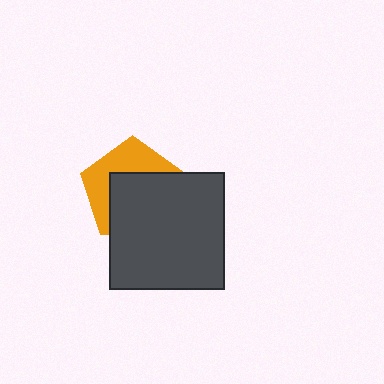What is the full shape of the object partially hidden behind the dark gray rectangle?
The partially hidden object is an orange pentagon.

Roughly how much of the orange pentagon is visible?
A small part of it is visible (roughly 42%).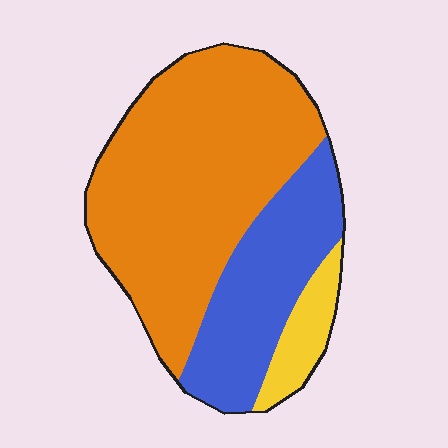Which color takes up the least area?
Yellow, at roughly 10%.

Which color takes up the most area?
Orange, at roughly 60%.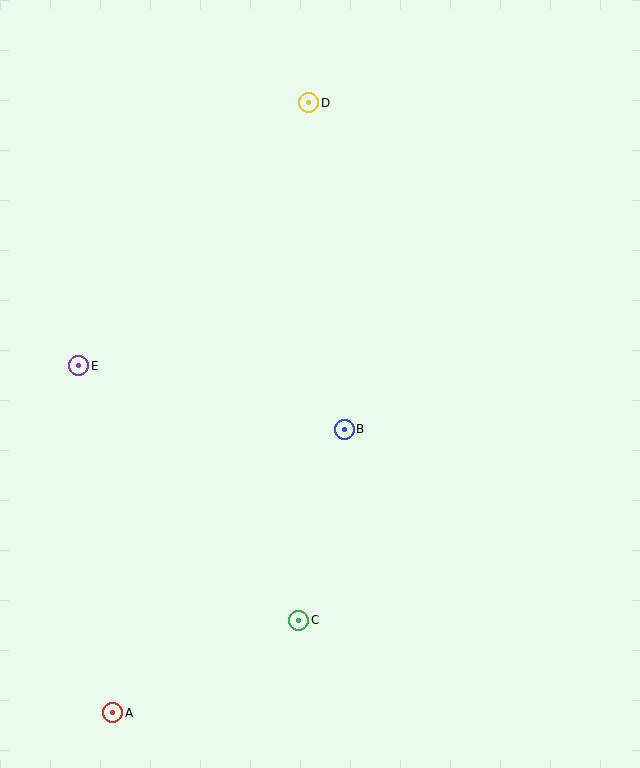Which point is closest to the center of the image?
Point B at (344, 429) is closest to the center.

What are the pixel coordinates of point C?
Point C is at (299, 620).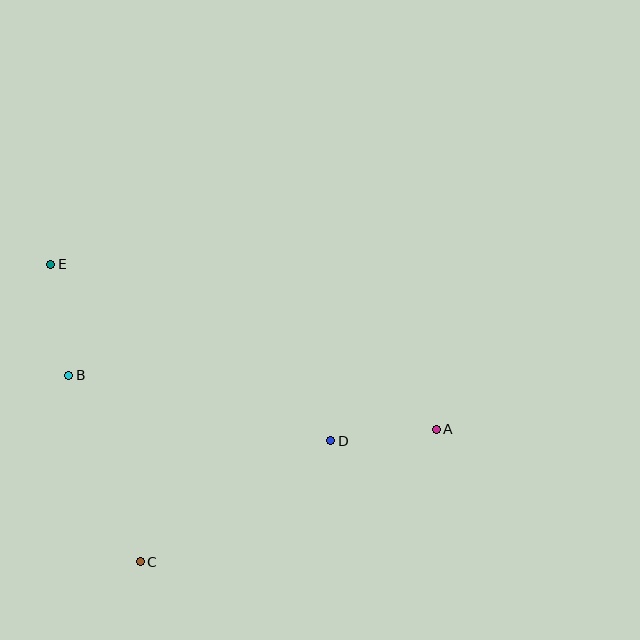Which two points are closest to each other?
Points A and D are closest to each other.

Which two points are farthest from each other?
Points A and E are farthest from each other.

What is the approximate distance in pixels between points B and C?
The distance between B and C is approximately 200 pixels.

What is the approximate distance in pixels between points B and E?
The distance between B and E is approximately 112 pixels.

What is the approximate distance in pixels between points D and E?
The distance between D and E is approximately 331 pixels.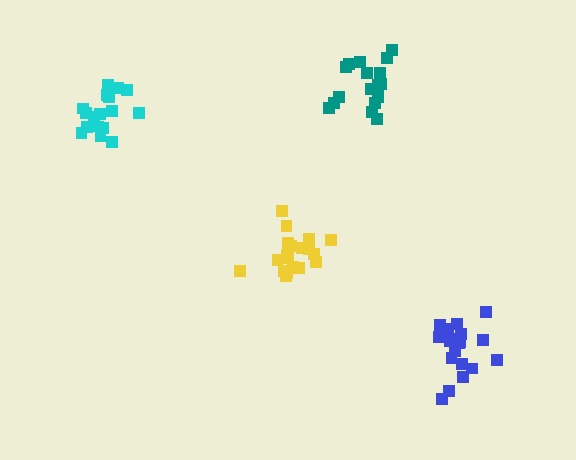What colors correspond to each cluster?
The clusters are colored: teal, yellow, cyan, blue.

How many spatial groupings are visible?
There are 4 spatial groupings.